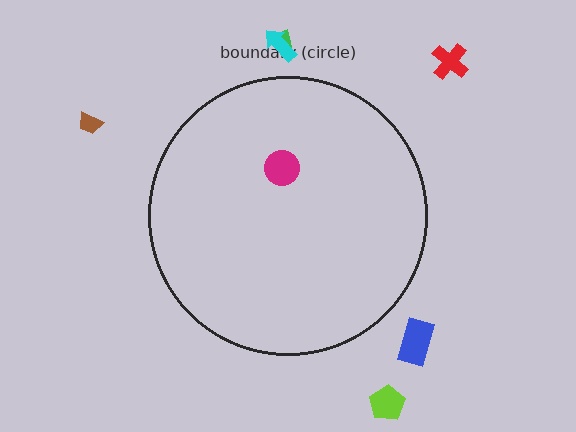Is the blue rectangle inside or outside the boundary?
Outside.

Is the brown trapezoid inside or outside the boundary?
Outside.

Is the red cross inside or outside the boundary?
Outside.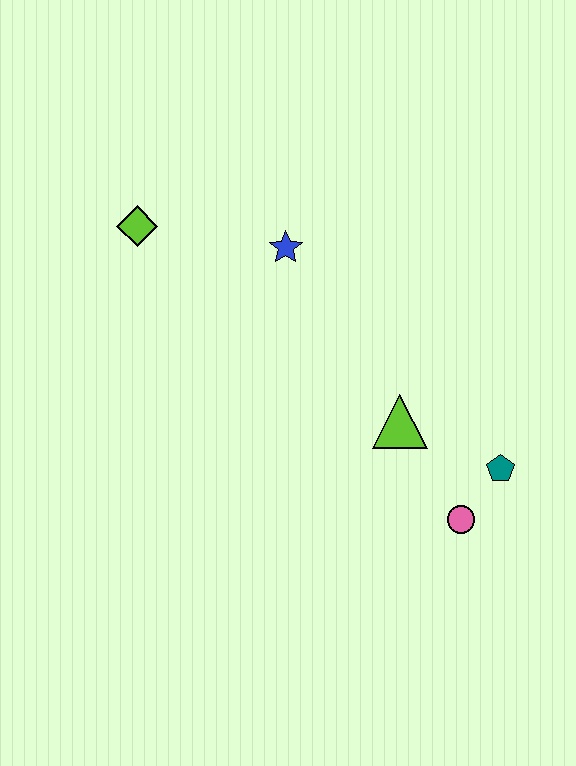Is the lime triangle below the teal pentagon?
No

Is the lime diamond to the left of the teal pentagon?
Yes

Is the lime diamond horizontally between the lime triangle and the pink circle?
No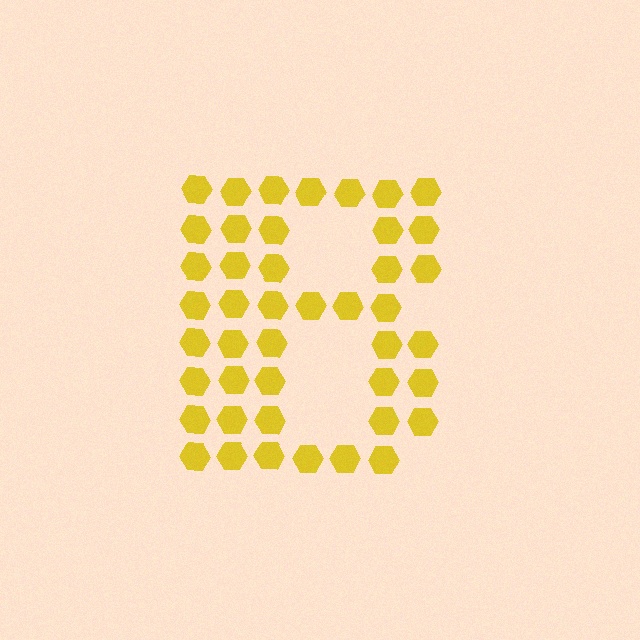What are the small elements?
The small elements are hexagons.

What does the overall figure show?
The overall figure shows the letter B.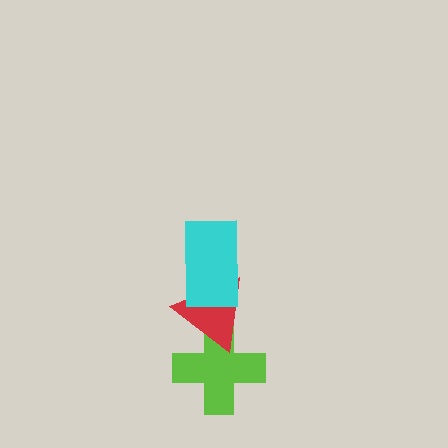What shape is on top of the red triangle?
The cyan rectangle is on top of the red triangle.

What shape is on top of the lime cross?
The red triangle is on top of the lime cross.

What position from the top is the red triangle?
The red triangle is 2nd from the top.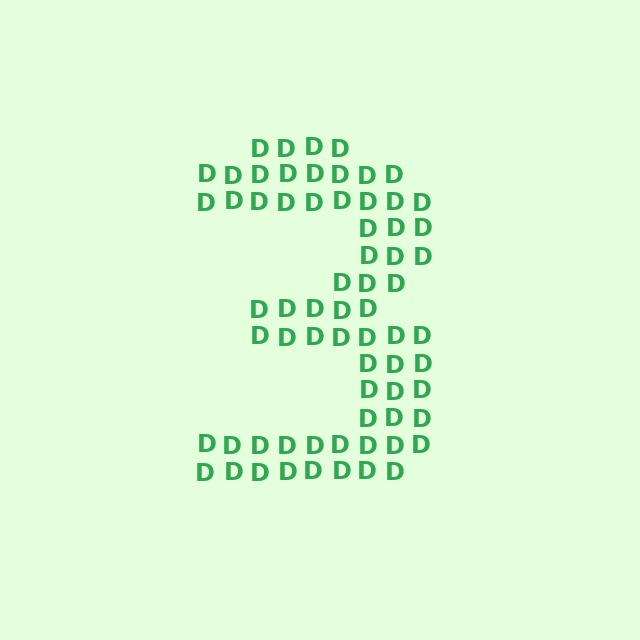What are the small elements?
The small elements are letter D's.